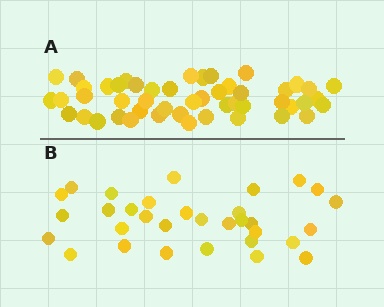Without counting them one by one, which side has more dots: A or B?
Region A (the top region) has more dots.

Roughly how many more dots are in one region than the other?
Region A has approximately 15 more dots than region B.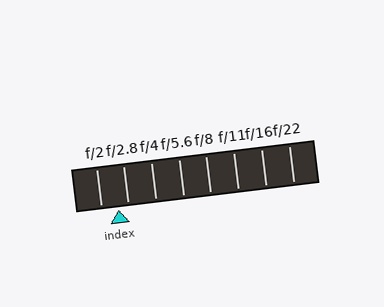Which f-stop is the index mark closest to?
The index mark is closest to f/2.8.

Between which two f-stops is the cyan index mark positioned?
The index mark is between f/2 and f/2.8.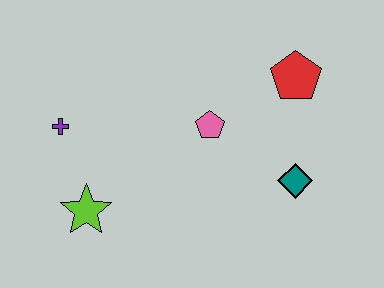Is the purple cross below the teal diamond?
No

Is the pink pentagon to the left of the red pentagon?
Yes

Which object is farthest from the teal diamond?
The purple cross is farthest from the teal diamond.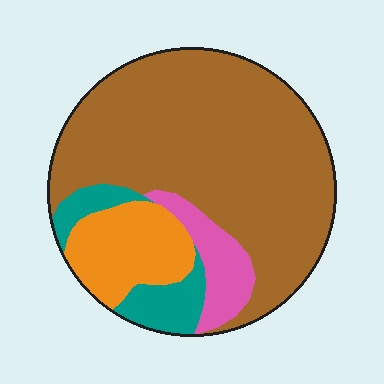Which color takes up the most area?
Brown, at roughly 65%.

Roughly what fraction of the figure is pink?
Pink covers 9% of the figure.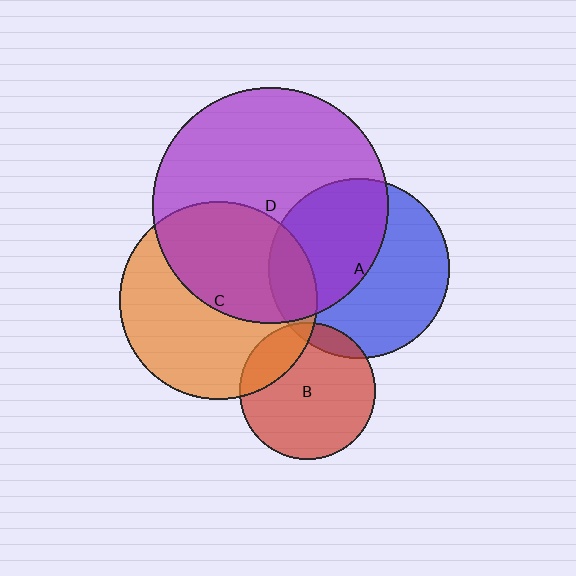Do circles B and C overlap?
Yes.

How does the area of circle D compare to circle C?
Approximately 1.4 times.